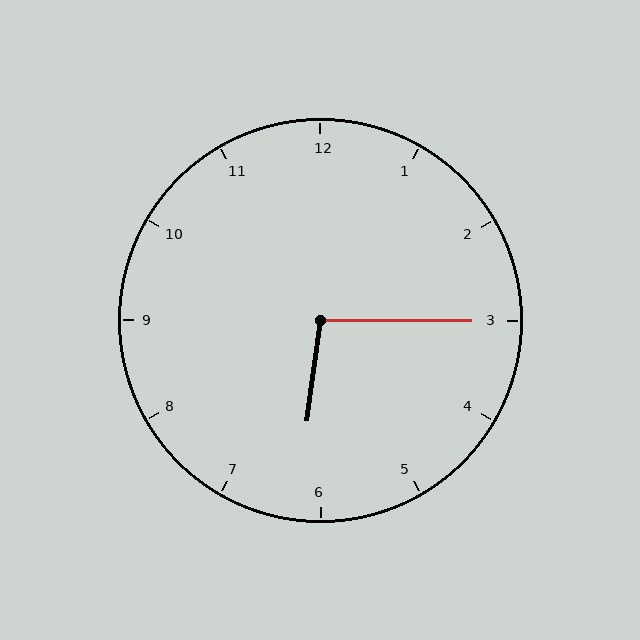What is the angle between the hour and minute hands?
Approximately 98 degrees.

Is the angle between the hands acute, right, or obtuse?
It is obtuse.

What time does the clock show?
6:15.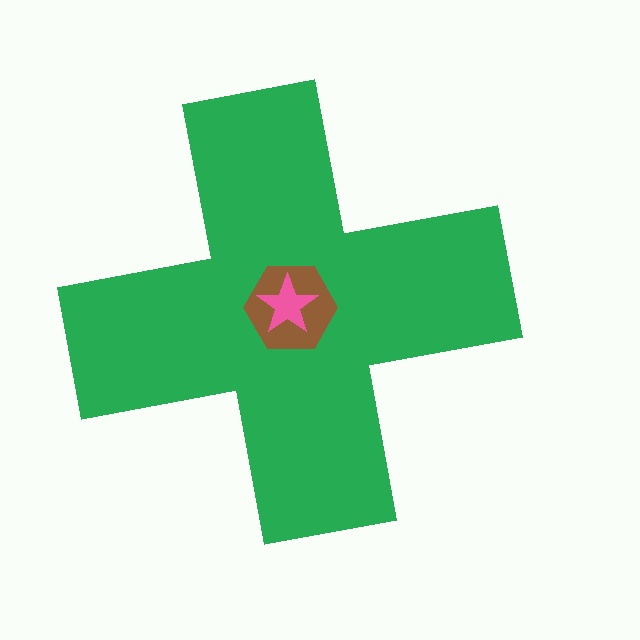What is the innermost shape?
The pink star.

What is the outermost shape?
The green cross.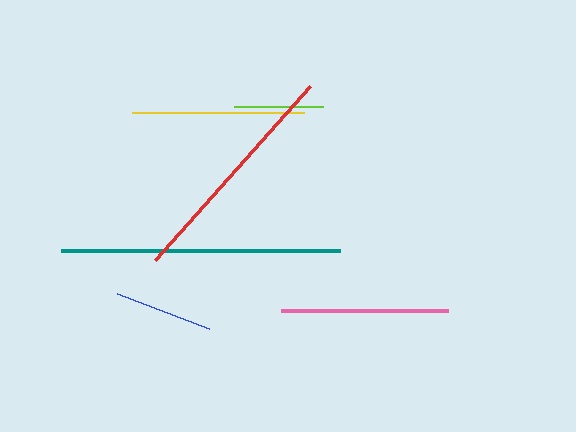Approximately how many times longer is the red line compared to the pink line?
The red line is approximately 1.4 times the length of the pink line.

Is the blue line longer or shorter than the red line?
The red line is longer than the blue line.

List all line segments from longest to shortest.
From longest to shortest: teal, red, yellow, pink, blue, lime.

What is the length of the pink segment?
The pink segment is approximately 167 pixels long.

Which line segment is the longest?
The teal line is the longest at approximately 279 pixels.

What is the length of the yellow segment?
The yellow segment is approximately 172 pixels long.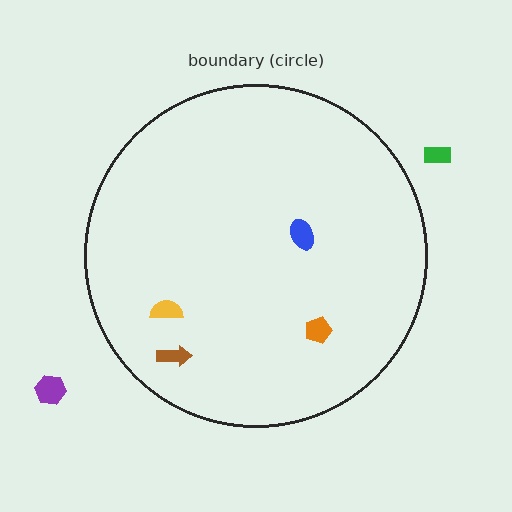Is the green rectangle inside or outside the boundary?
Outside.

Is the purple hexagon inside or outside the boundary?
Outside.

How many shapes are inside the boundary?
4 inside, 2 outside.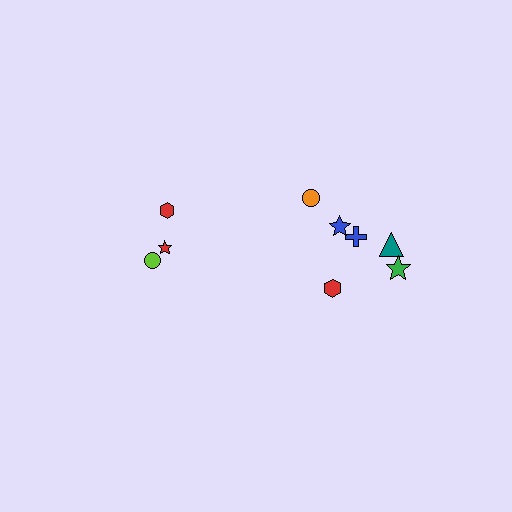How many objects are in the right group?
There are 6 objects.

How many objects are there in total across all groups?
There are 9 objects.